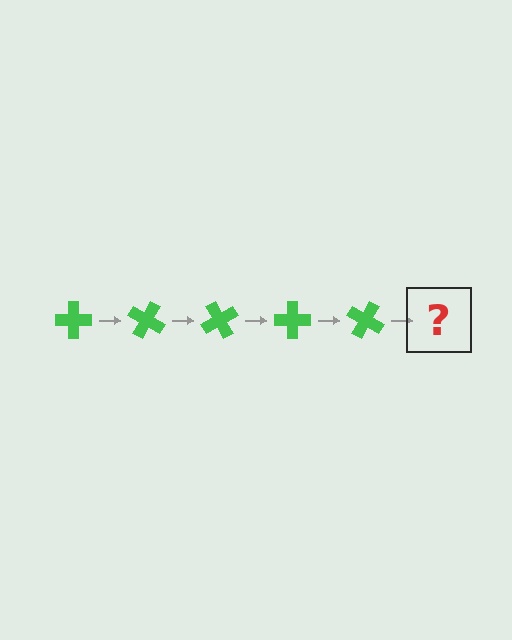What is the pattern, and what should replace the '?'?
The pattern is that the cross rotates 30 degrees each step. The '?' should be a green cross rotated 150 degrees.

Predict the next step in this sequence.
The next step is a green cross rotated 150 degrees.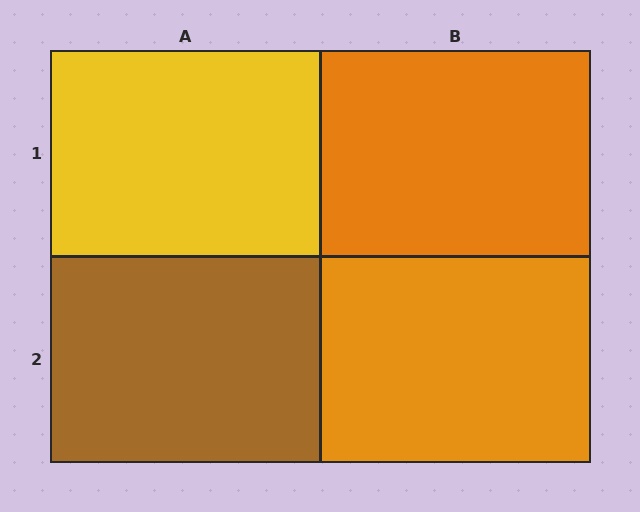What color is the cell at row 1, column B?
Orange.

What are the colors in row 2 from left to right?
Brown, orange.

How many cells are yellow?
1 cell is yellow.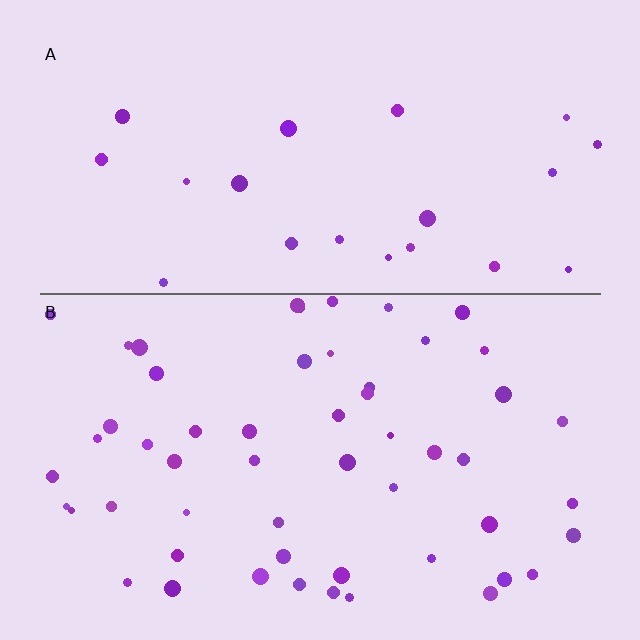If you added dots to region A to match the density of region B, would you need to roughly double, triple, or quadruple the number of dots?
Approximately triple.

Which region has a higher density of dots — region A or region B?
B (the bottom).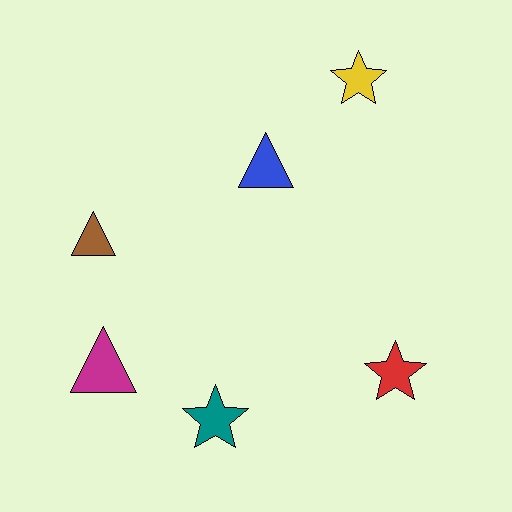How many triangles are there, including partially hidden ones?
There are 3 triangles.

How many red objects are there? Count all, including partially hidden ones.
There is 1 red object.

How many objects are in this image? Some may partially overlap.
There are 6 objects.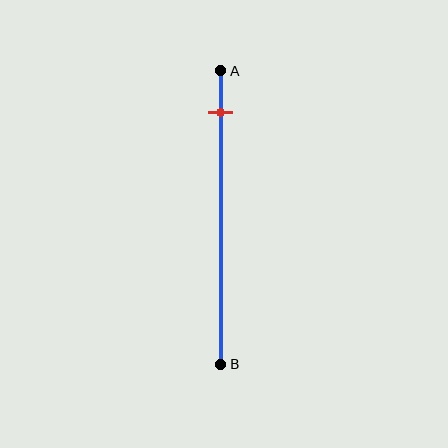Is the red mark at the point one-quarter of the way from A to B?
No, the mark is at about 15% from A, not at the 25% one-quarter point.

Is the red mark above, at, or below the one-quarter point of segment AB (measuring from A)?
The red mark is above the one-quarter point of segment AB.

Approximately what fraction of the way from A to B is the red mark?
The red mark is approximately 15% of the way from A to B.